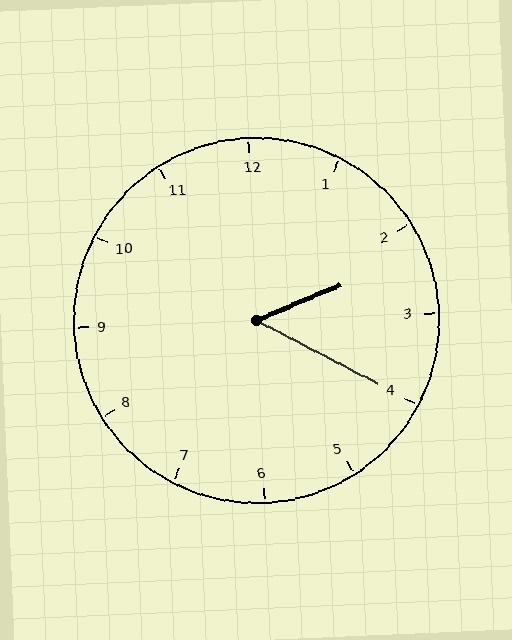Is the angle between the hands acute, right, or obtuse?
It is acute.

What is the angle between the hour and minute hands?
Approximately 50 degrees.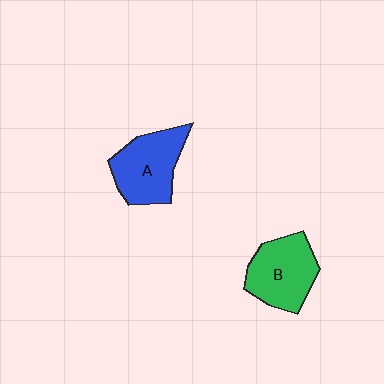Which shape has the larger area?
Shape A (blue).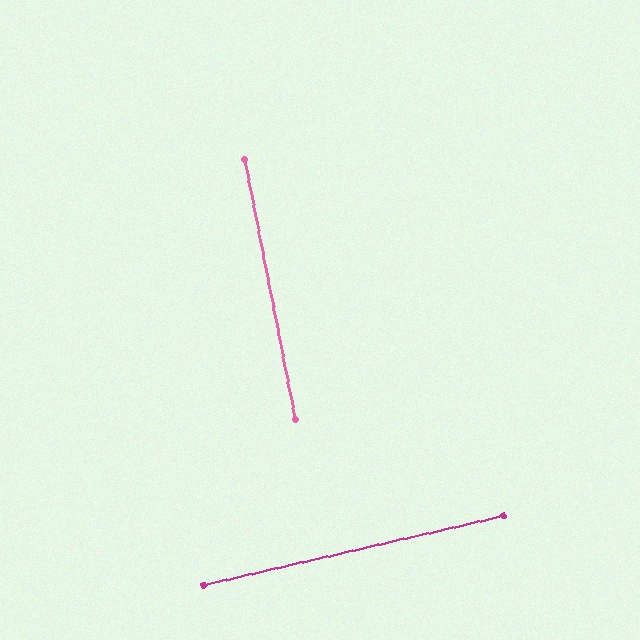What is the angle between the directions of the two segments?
Approximately 88 degrees.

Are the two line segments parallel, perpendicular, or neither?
Perpendicular — they meet at approximately 88°.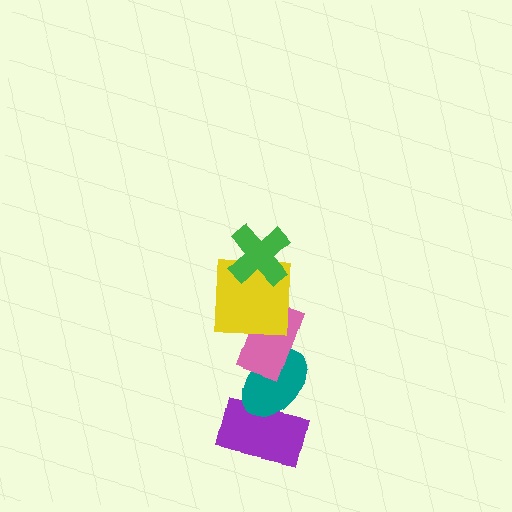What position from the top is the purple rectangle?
The purple rectangle is 5th from the top.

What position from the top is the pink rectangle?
The pink rectangle is 3rd from the top.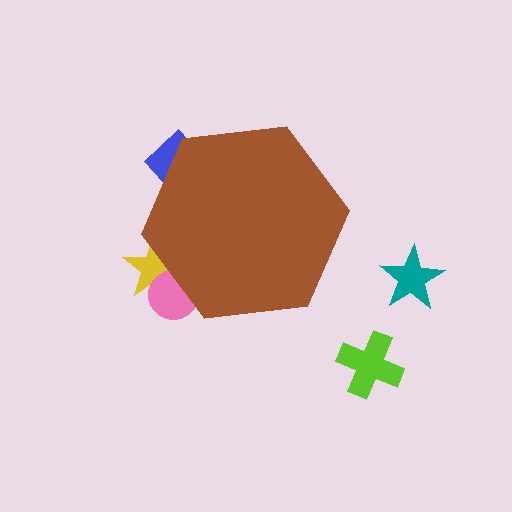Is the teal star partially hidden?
No, the teal star is fully visible.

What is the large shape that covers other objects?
A brown hexagon.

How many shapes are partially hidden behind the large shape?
3 shapes are partially hidden.